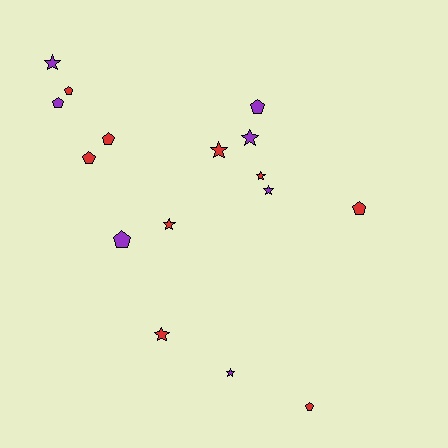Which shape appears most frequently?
Pentagon, with 8 objects.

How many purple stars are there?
There are 4 purple stars.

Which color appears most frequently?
Red, with 9 objects.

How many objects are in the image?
There are 16 objects.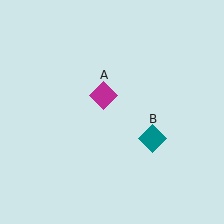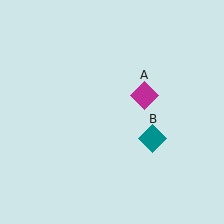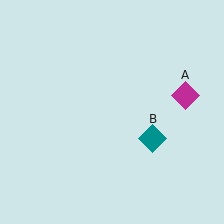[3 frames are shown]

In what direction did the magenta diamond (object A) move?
The magenta diamond (object A) moved right.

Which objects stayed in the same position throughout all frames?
Teal diamond (object B) remained stationary.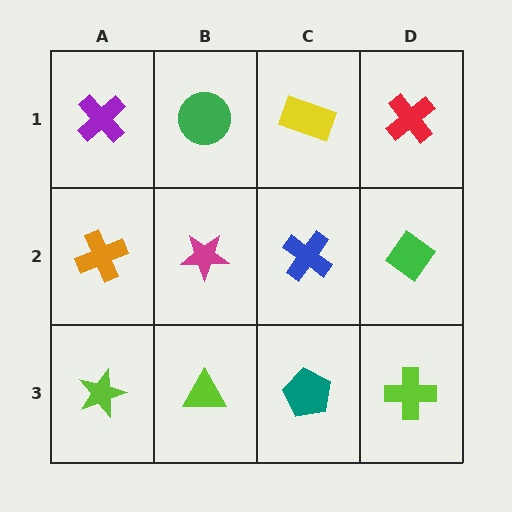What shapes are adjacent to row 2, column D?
A red cross (row 1, column D), a lime cross (row 3, column D), a blue cross (row 2, column C).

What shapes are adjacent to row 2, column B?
A green circle (row 1, column B), a lime triangle (row 3, column B), an orange cross (row 2, column A), a blue cross (row 2, column C).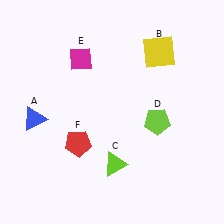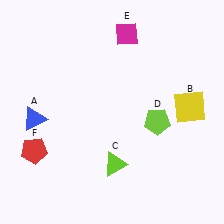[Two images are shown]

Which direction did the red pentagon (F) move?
The red pentagon (F) moved left.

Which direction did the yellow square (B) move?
The yellow square (B) moved down.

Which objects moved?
The objects that moved are: the yellow square (B), the magenta diamond (E), the red pentagon (F).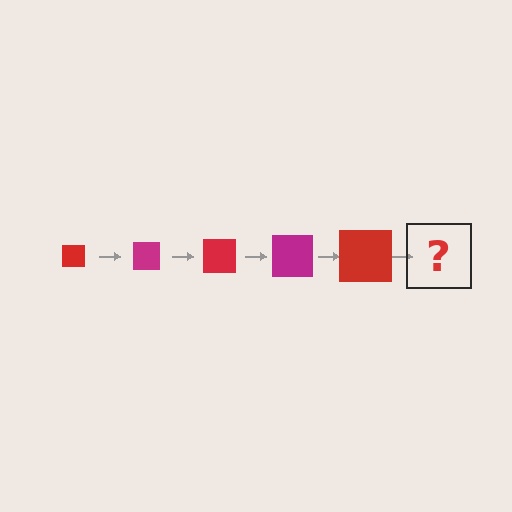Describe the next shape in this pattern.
It should be a magenta square, larger than the previous one.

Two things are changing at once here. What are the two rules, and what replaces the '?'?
The two rules are that the square grows larger each step and the color cycles through red and magenta. The '?' should be a magenta square, larger than the previous one.